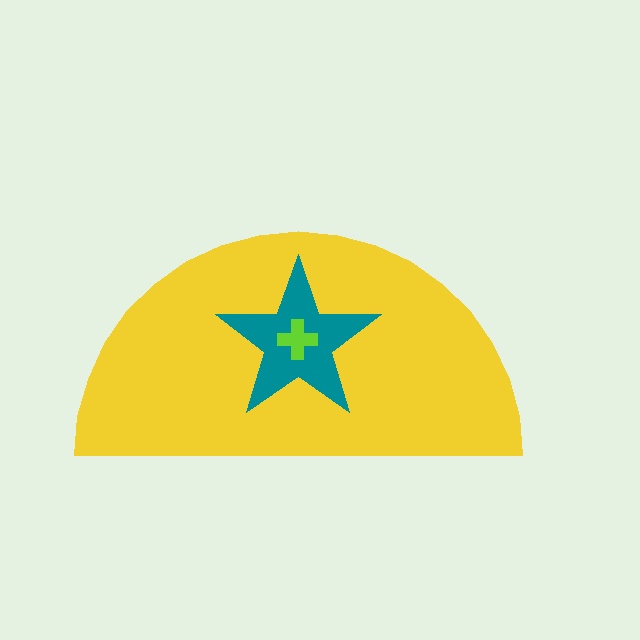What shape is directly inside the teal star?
The lime cross.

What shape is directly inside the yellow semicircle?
The teal star.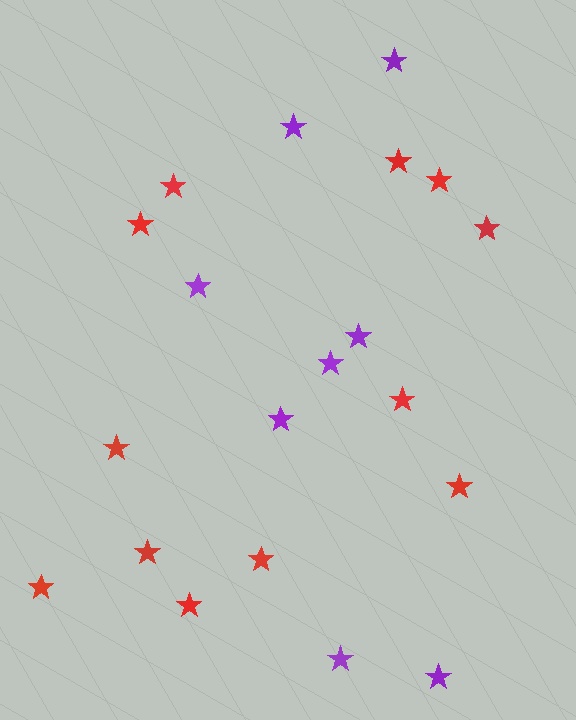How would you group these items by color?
There are 2 groups: one group of purple stars (8) and one group of red stars (12).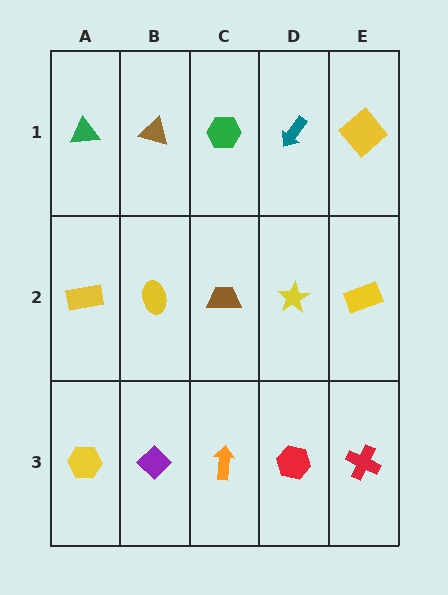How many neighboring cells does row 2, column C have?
4.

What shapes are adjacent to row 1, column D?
A yellow star (row 2, column D), a green hexagon (row 1, column C), a yellow diamond (row 1, column E).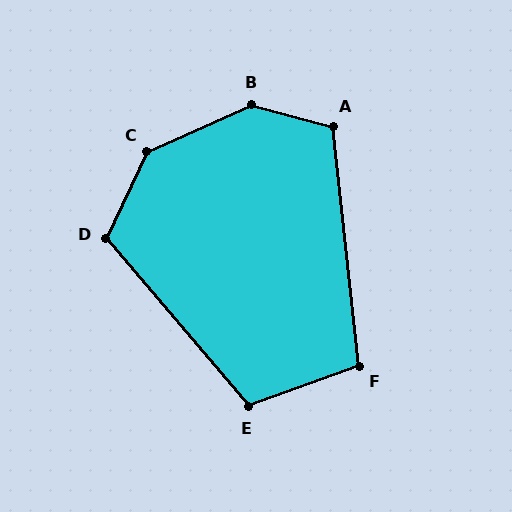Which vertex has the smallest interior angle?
F, at approximately 104 degrees.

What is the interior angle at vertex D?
Approximately 115 degrees (obtuse).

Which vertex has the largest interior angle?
B, at approximately 141 degrees.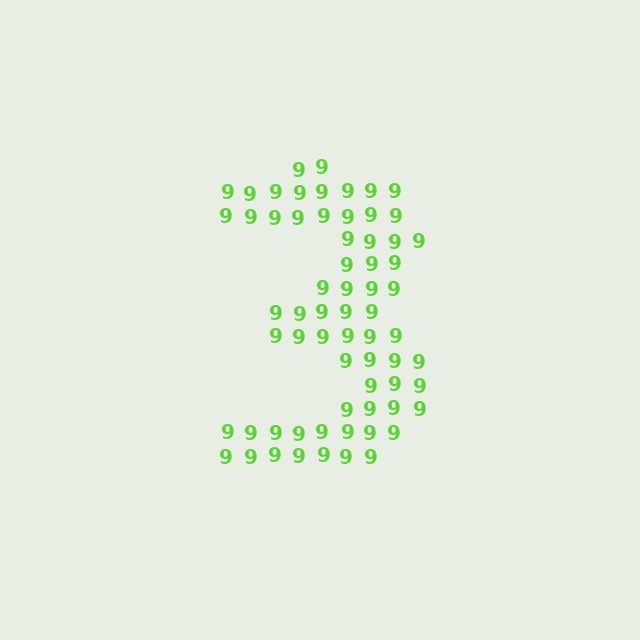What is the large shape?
The large shape is the digit 3.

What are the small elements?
The small elements are digit 9's.